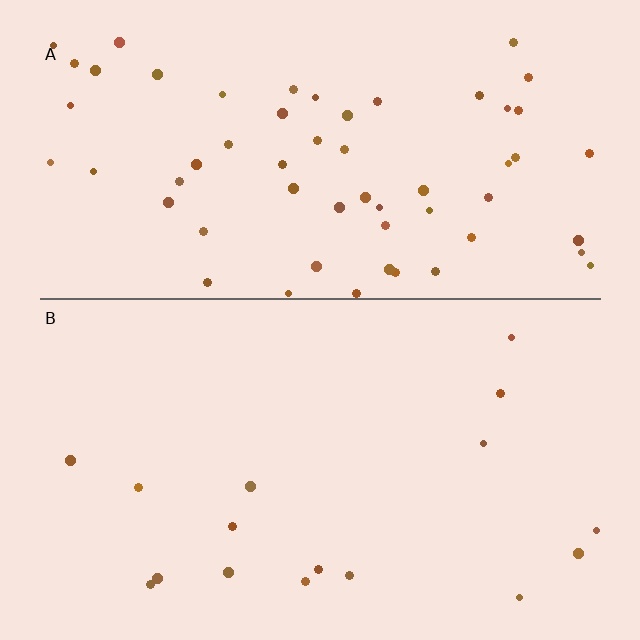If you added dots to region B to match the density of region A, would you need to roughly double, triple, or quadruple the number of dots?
Approximately quadruple.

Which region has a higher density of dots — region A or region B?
A (the top).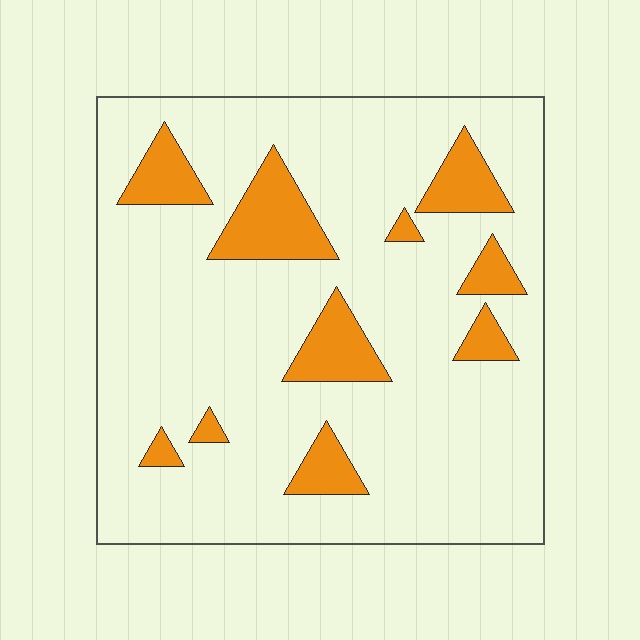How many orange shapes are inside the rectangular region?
10.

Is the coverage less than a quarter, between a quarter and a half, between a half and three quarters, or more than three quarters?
Less than a quarter.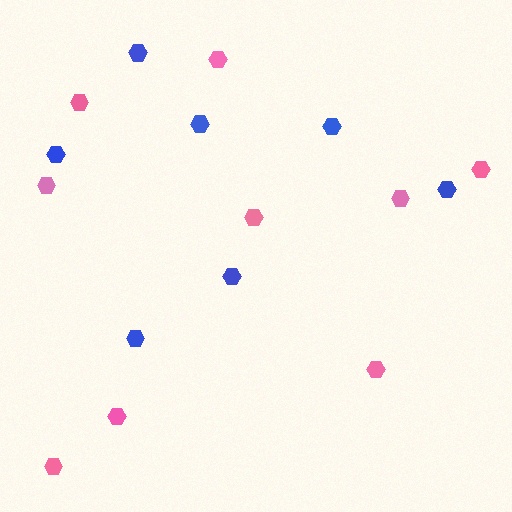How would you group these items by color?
There are 2 groups: one group of pink hexagons (9) and one group of blue hexagons (7).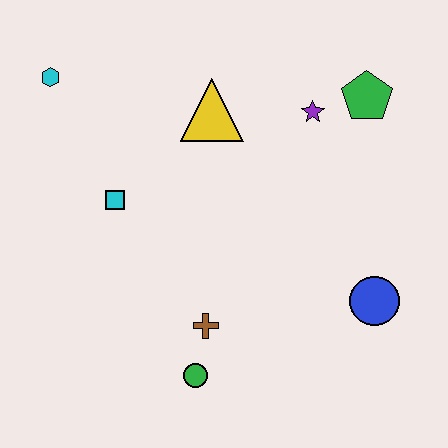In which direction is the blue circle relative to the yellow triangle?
The blue circle is below the yellow triangle.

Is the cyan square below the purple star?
Yes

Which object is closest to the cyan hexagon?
The cyan square is closest to the cyan hexagon.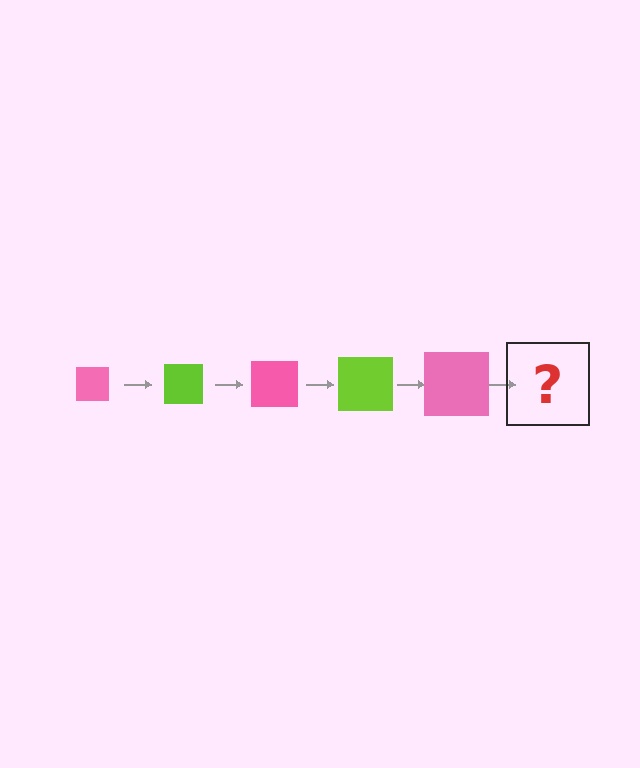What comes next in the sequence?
The next element should be a lime square, larger than the previous one.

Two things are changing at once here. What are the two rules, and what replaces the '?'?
The two rules are that the square grows larger each step and the color cycles through pink and lime. The '?' should be a lime square, larger than the previous one.